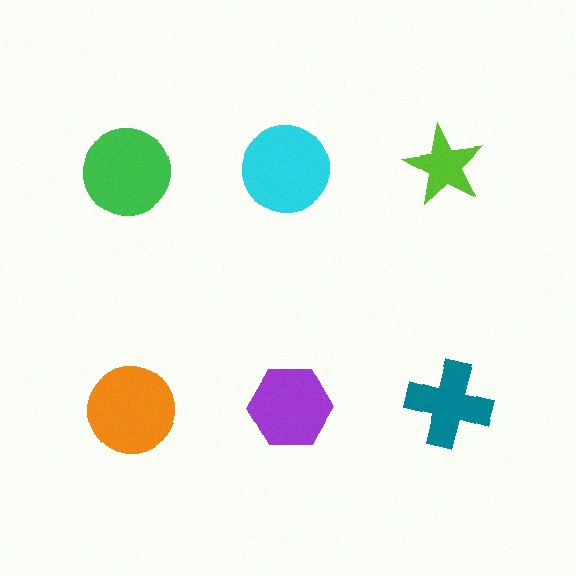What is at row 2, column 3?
A teal cross.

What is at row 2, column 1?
An orange circle.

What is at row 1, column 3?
A lime star.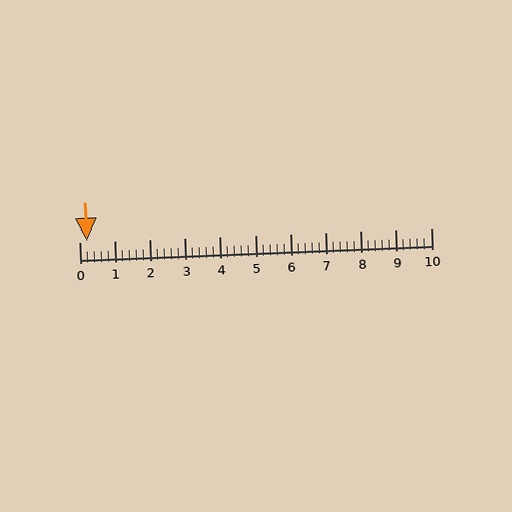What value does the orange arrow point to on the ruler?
The orange arrow points to approximately 0.2.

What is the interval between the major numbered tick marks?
The major tick marks are spaced 1 units apart.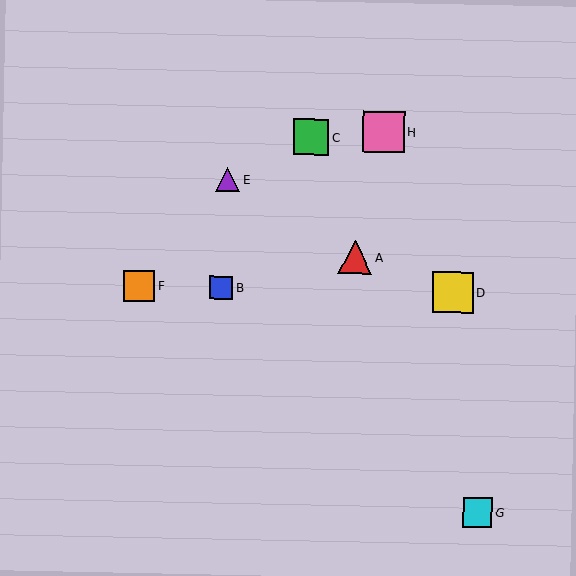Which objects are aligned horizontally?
Objects B, D, F are aligned horizontally.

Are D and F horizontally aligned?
Yes, both are at y≈292.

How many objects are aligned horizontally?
3 objects (B, D, F) are aligned horizontally.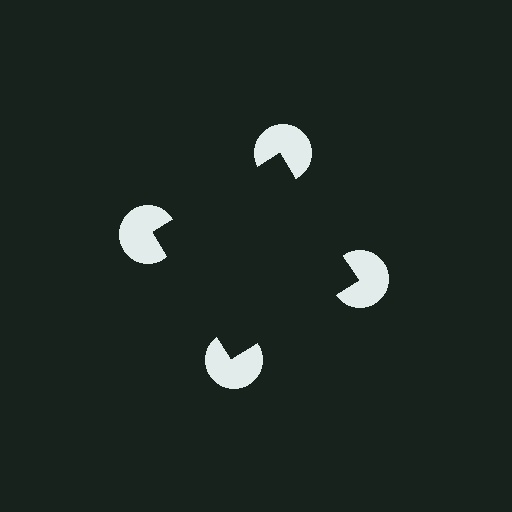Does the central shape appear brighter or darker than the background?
It typically appears slightly darker than the background, even though no actual brightness change is drawn.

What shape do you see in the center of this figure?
An illusory square — its edges are inferred from the aligned wedge cuts in the pac-man discs, not physically drawn.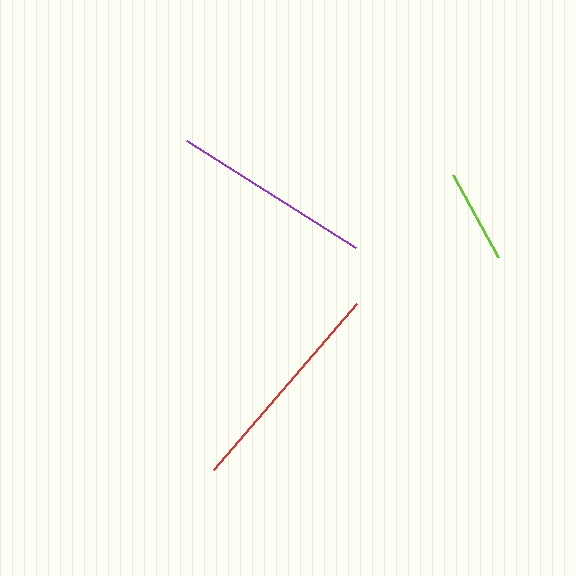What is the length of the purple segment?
The purple segment is approximately 200 pixels long.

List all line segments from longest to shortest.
From longest to shortest: red, purple, lime.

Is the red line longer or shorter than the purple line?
The red line is longer than the purple line.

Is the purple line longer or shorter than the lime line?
The purple line is longer than the lime line.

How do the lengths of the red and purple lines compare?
The red and purple lines are approximately the same length.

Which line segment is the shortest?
The lime line is the shortest at approximately 94 pixels.